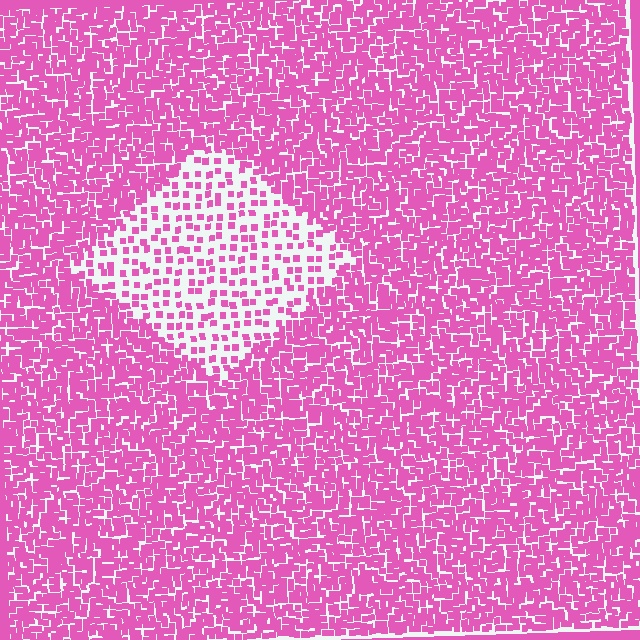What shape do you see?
I see a diamond.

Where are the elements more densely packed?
The elements are more densely packed outside the diamond boundary.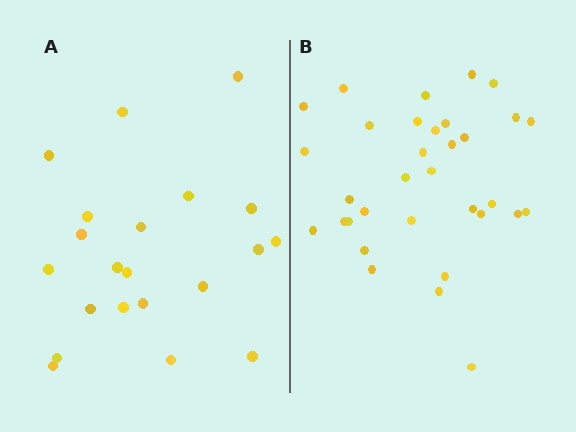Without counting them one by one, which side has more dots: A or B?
Region B (the right region) has more dots.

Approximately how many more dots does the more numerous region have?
Region B has roughly 12 or so more dots than region A.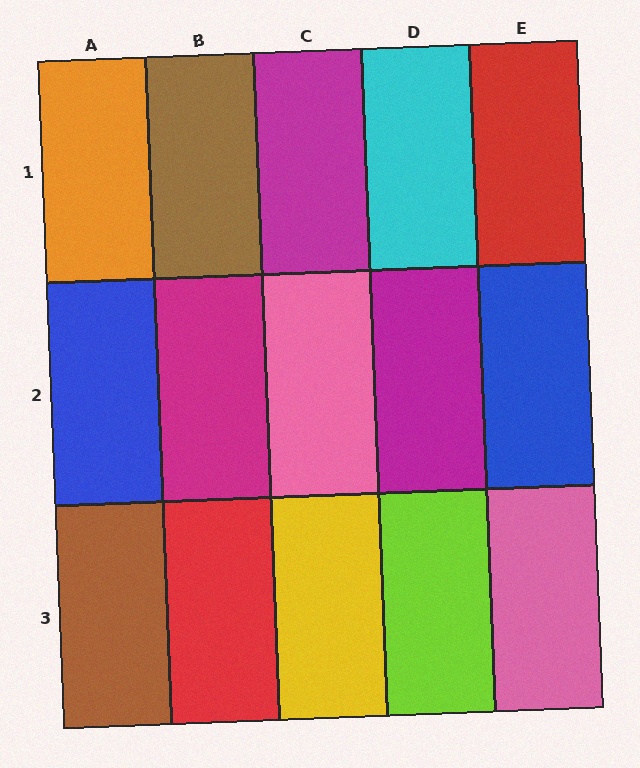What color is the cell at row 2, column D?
Magenta.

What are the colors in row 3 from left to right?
Brown, red, yellow, lime, pink.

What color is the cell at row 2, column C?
Pink.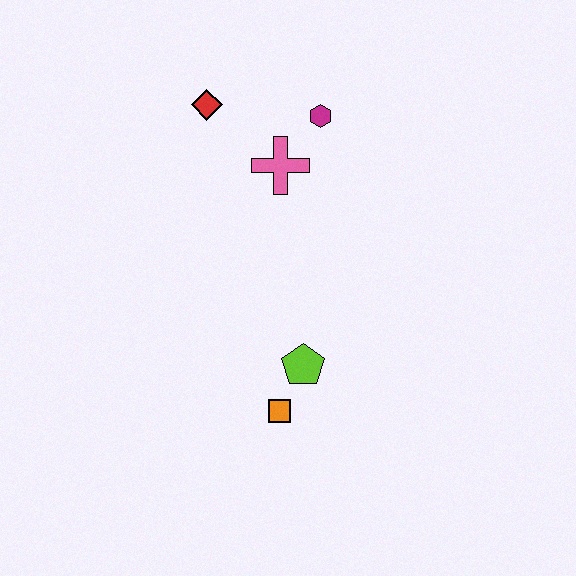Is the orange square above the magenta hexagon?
No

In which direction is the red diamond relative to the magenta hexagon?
The red diamond is to the left of the magenta hexagon.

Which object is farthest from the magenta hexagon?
The orange square is farthest from the magenta hexagon.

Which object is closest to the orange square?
The lime pentagon is closest to the orange square.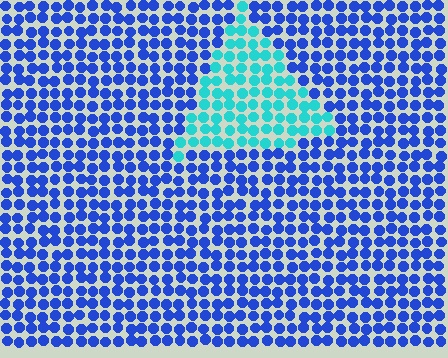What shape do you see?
I see a triangle.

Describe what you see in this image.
The image is filled with small blue elements in a uniform arrangement. A triangle-shaped region is visible where the elements are tinted to a slightly different hue, forming a subtle color boundary.